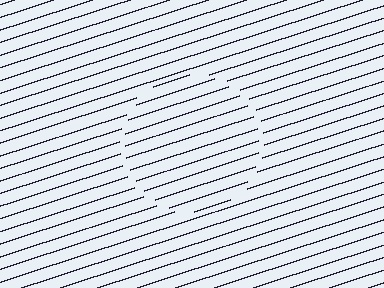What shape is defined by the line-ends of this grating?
An illusory circle. The interior of the shape contains the same grating, shifted by half a period — the contour is defined by the phase discontinuity where line-ends from the inner and outer gratings abut.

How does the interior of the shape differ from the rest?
The interior of the shape contains the same grating, shifted by half a period — the contour is defined by the phase discontinuity where line-ends from the inner and outer gratings abut.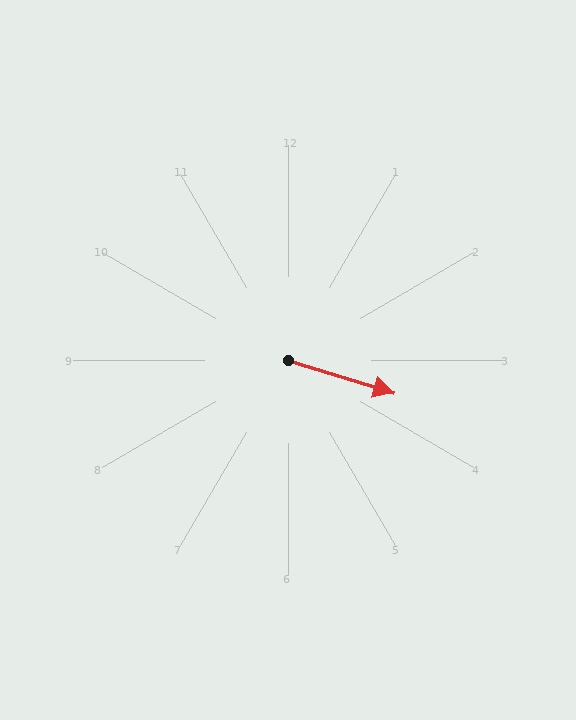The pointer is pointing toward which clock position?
Roughly 4 o'clock.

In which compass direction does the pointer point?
East.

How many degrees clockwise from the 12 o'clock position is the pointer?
Approximately 107 degrees.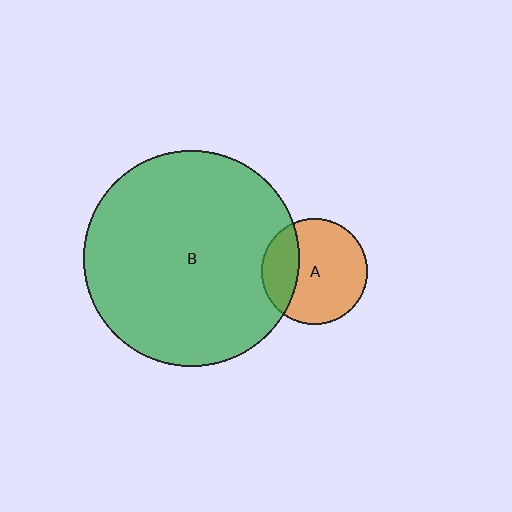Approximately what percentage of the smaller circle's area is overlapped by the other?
Approximately 25%.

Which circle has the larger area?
Circle B (green).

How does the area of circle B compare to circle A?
Approximately 4.1 times.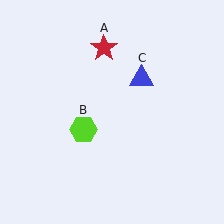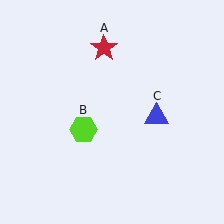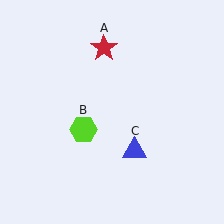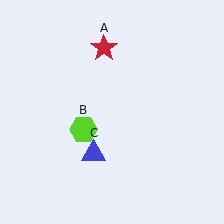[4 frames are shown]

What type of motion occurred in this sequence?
The blue triangle (object C) rotated clockwise around the center of the scene.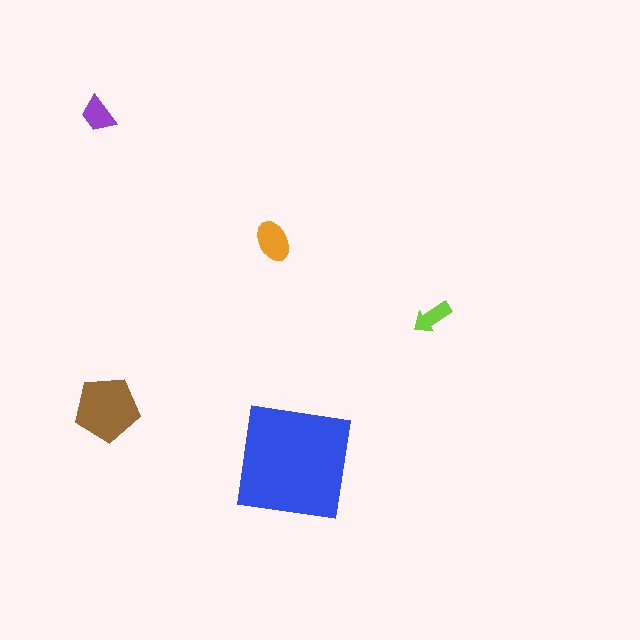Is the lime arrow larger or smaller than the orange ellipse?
Smaller.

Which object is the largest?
The blue square.